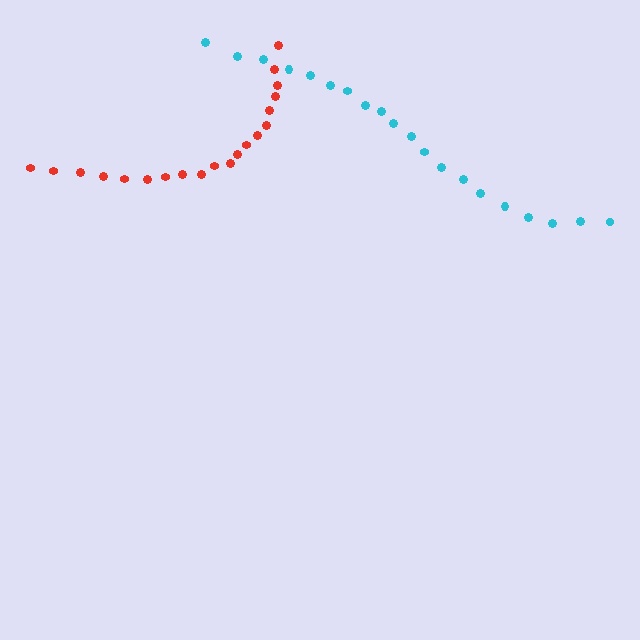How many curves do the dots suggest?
There are 2 distinct paths.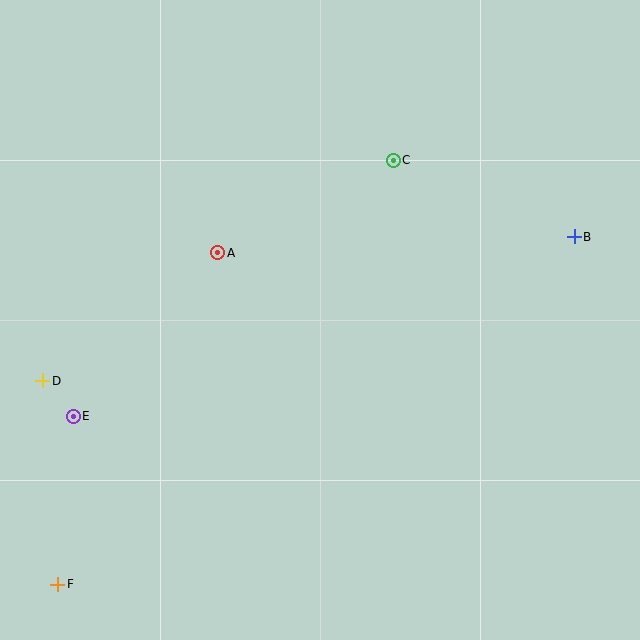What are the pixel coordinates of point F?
Point F is at (58, 584).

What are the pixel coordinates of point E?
Point E is at (73, 416).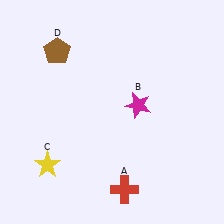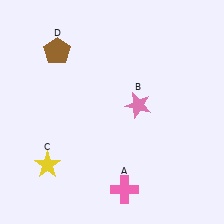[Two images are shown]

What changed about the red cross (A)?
In Image 1, A is red. In Image 2, it changed to pink.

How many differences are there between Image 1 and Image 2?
There are 2 differences between the two images.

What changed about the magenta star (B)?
In Image 1, B is magenta. In Image 2, it changed to pink.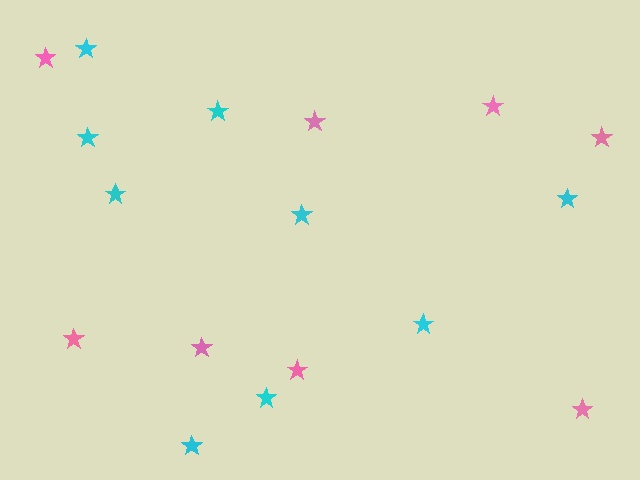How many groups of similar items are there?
There are 2 groups: one group of pink stars (8) and one group of cyan stars (9).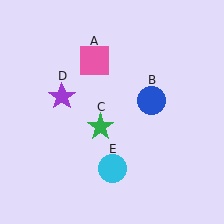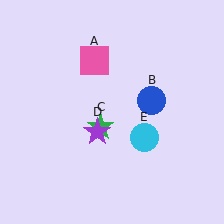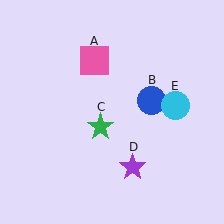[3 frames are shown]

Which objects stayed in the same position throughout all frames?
Pink square (object A) and blue circle (object B) and green star (object C) remained stationary.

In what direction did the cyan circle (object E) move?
The cyan circle (object E) moved up and to the right.